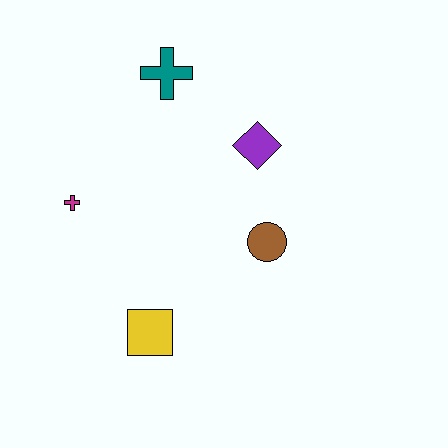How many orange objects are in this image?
There are no orange objects.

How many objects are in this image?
There are 5 objects.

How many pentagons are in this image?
There are no pentagons.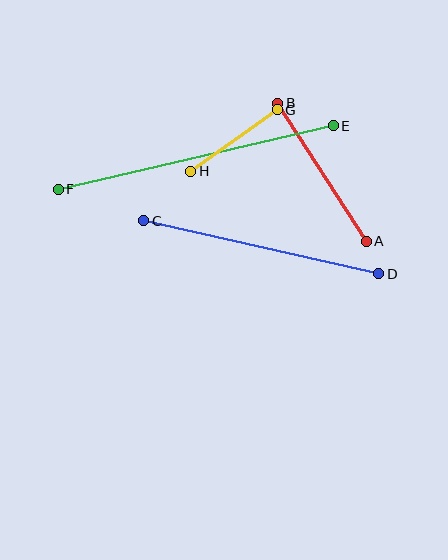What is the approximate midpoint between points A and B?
The midpoint is at approximately (322, 172) pixels.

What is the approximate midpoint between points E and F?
The midpoint is at approximately (196, 158) pixels.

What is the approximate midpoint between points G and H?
The midpoint is at approximately (234, 141) pixels.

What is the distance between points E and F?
The distance is approximately 282 pixels.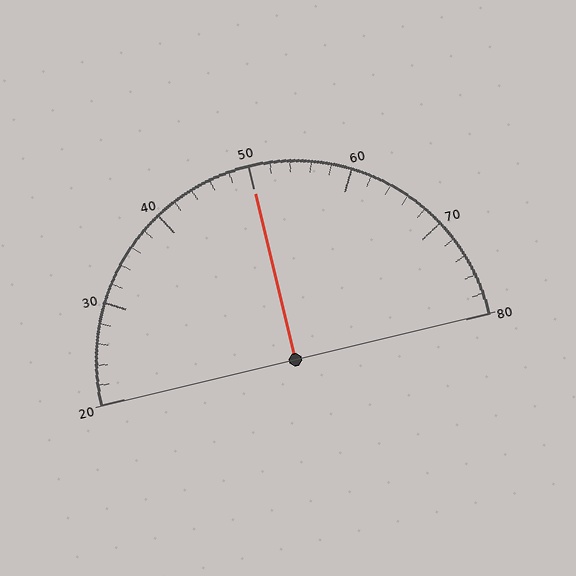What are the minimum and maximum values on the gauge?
The gauge ranges from 20 to 80.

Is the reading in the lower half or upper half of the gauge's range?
The reading is in the upper half of the range (20 to 80).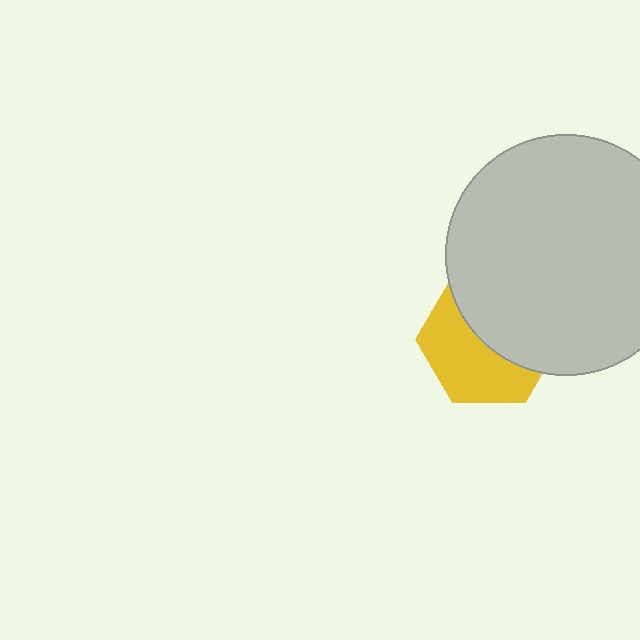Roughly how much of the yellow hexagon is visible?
About half of it is visible (roughly 50%).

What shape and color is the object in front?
The object in front is a light gray circle.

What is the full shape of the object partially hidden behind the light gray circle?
The partially hidden object is a yellow hexagon.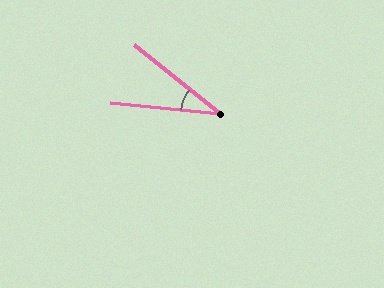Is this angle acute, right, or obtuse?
It is acute.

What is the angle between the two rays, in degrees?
Approximately 33 degrees.